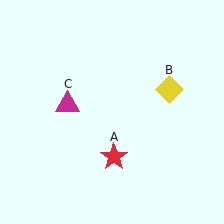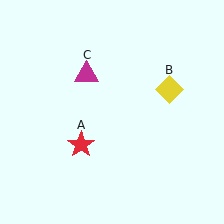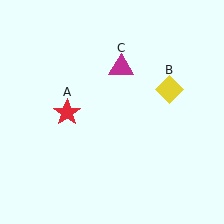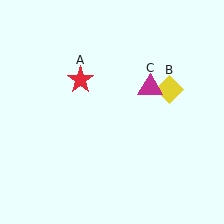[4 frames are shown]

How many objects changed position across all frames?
2 objects changed position: red star (object A), magenta triangle (object C).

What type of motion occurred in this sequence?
The red star (object A), magenta triangle (object C) rotated clockwise around the center of the scene.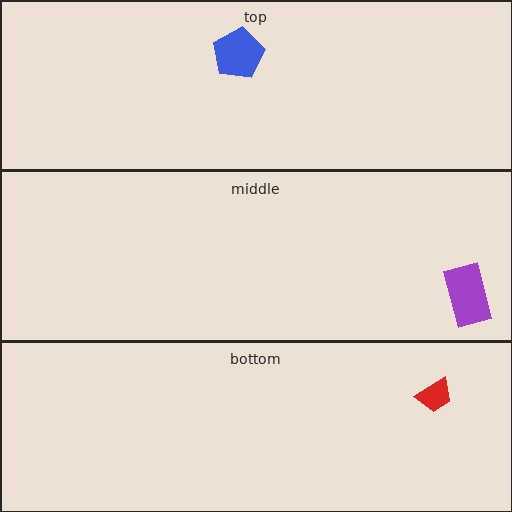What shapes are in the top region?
The blue pentagon.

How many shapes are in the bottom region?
1.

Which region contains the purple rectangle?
The middle region.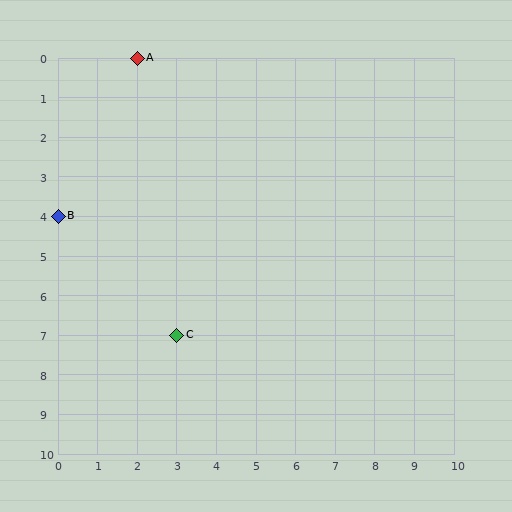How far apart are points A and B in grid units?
Points A and B are 2 columns and 4 rows apart (about 4.5 grid units diagonally).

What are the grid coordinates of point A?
Point A is at grid coordinates (2, 0).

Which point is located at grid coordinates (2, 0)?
Point A is at (2, 0).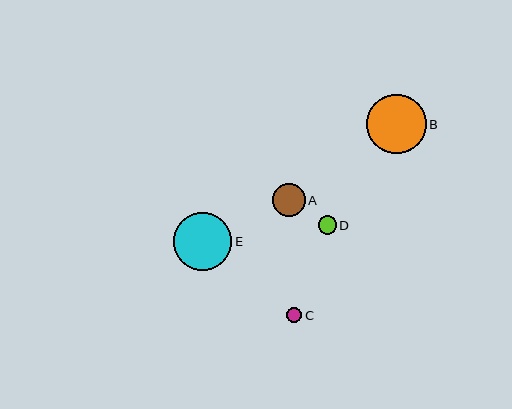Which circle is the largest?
Circle B is the largest with a size of approximately 60 pixels.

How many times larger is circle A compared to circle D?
Circle A is approximately 1.8 times the size of circle D.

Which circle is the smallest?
Circle C is the smallest with a size of approximately 15 pixels.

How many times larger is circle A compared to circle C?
Circle A is approximately 2.2 times the size of circle C.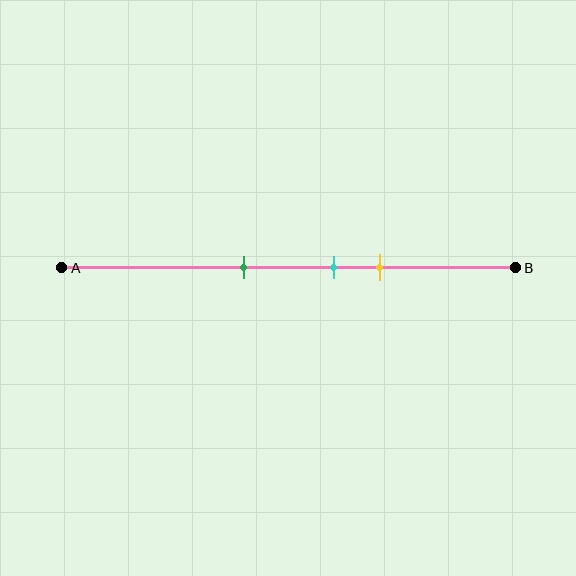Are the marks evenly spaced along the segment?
Yes, the marks are approximately evenly spaced.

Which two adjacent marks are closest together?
The cyan and yellow marks are the closest adjacent pair.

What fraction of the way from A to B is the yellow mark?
The yellow mark is approximately 70% (0.7) of the way from A to B.